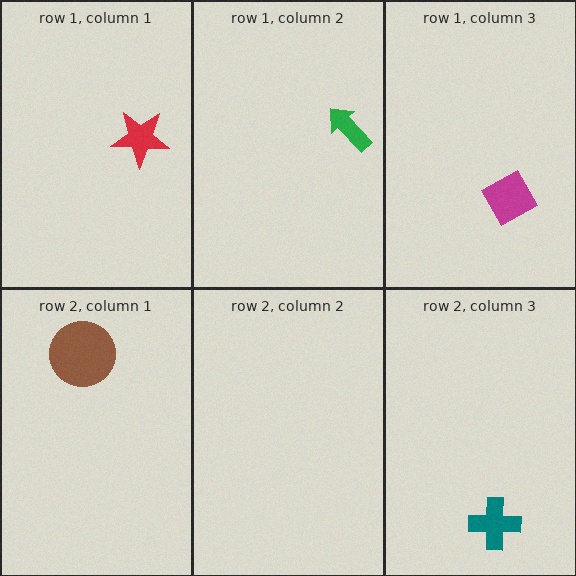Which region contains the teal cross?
The row 2, column 3 region.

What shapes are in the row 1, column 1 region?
The red star.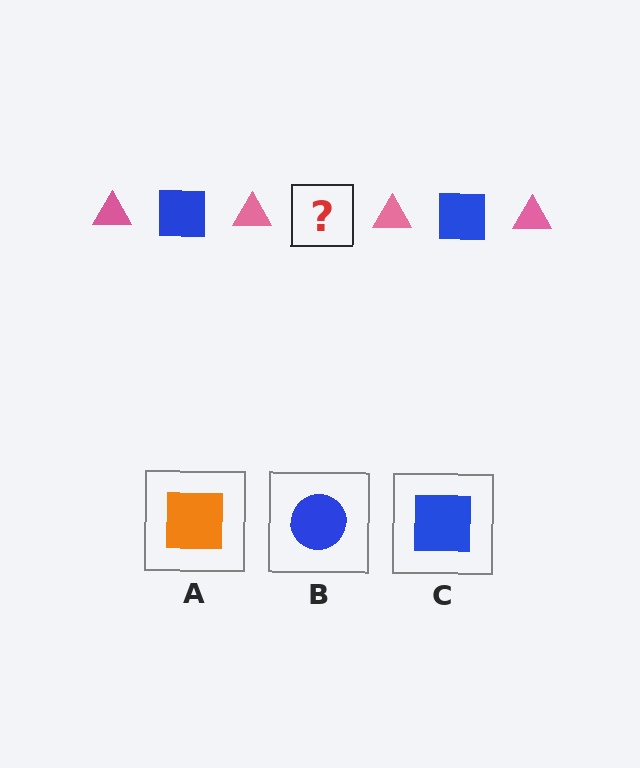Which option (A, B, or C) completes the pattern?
C.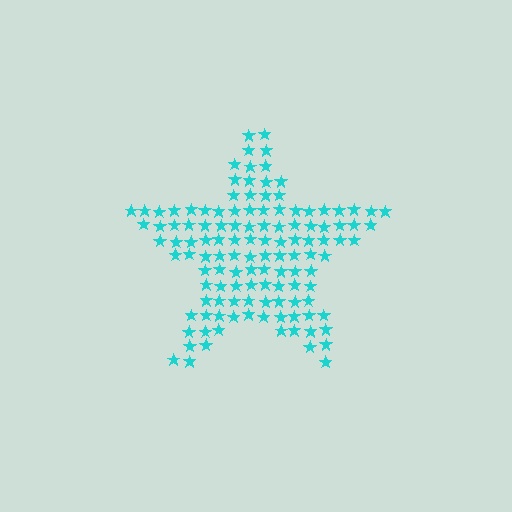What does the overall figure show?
The overall figure shows a star.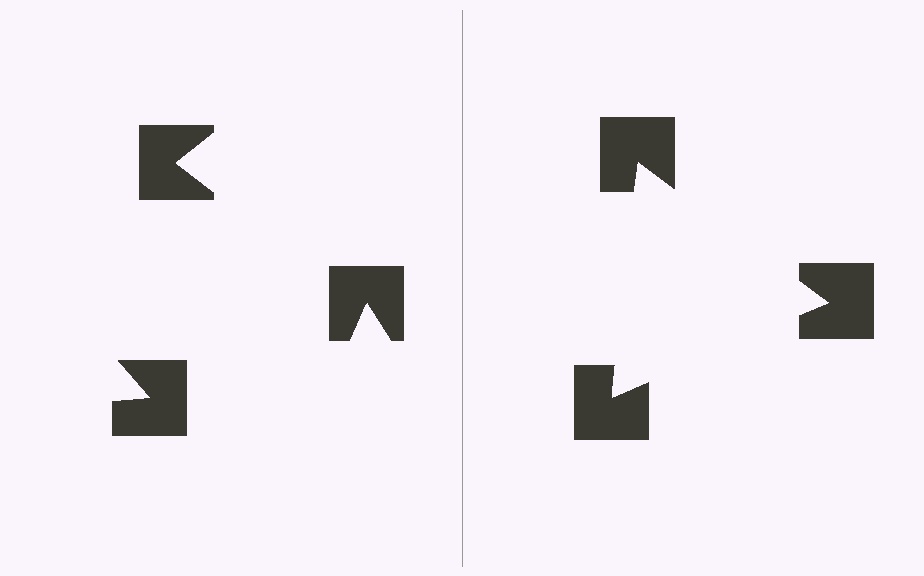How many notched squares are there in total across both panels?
6 — 3 on each side.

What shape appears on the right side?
An illusory triangle.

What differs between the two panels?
The notched squares are positioned identically on both sides; only the wedge orientations differ. On the right they align to a triangle; on the left they are misaligned.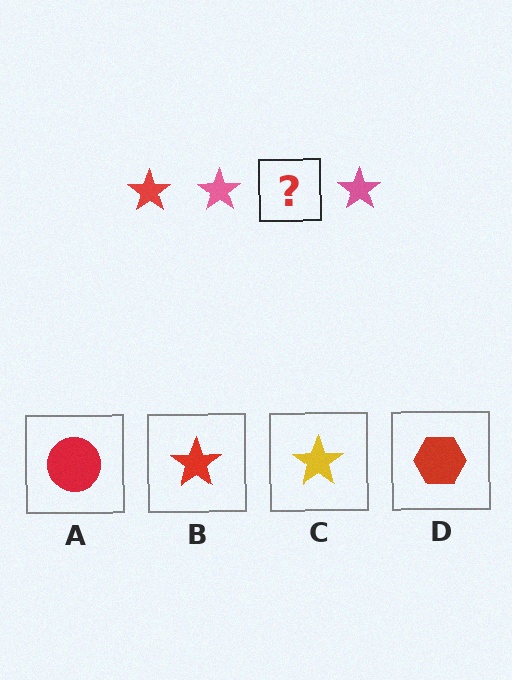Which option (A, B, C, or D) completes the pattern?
B.